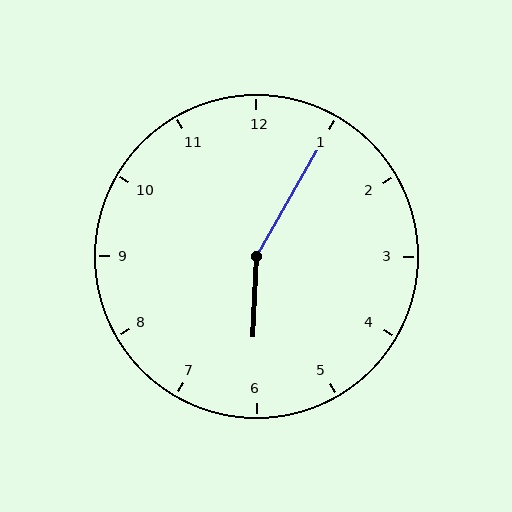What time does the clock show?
6:05.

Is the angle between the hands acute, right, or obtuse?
It is obtuse.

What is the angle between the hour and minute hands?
Approximately 152 degrees.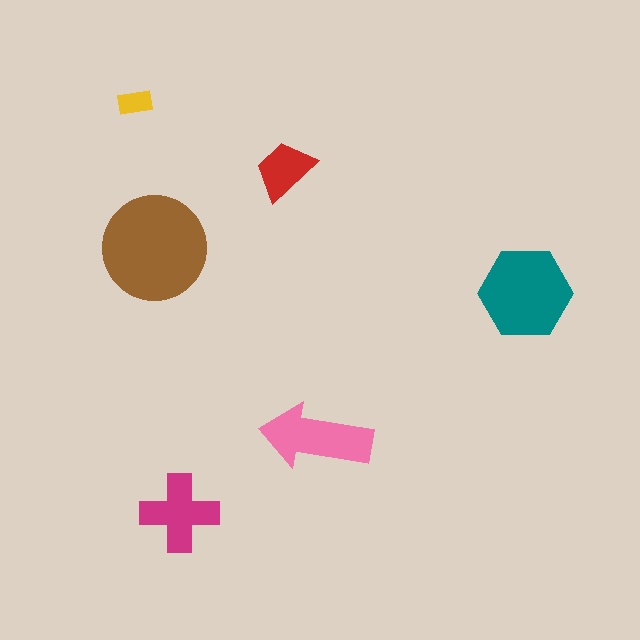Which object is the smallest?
The yellow rectangle.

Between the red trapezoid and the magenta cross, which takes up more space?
The magenta cross.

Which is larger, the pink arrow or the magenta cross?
The pink arrow.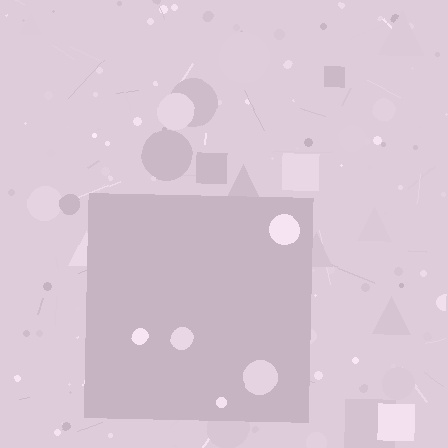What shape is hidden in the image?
A square is hidden in the image.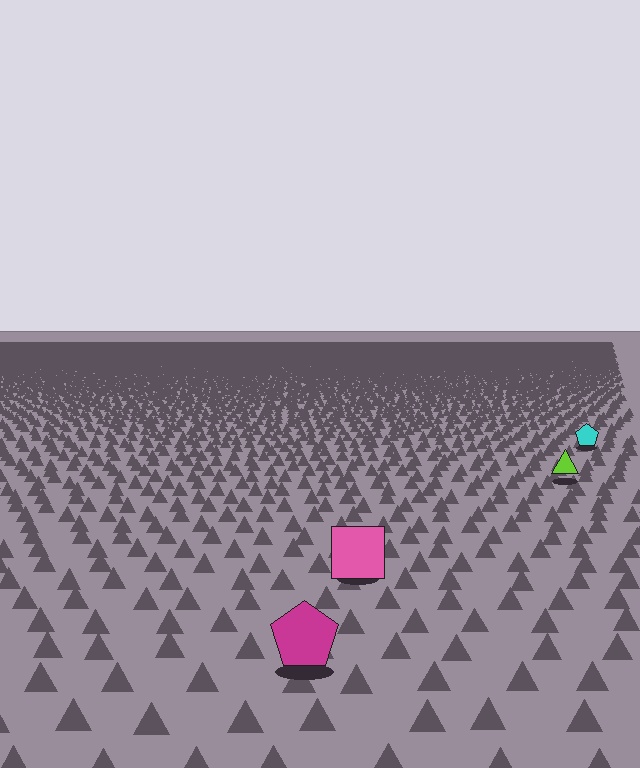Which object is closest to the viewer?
The magenta pentagon is closest. The texture marks near it are larger and more spread out.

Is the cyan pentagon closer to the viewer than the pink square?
No. The pink square is closer — you can tell from the texture gradient: the ground texture is coarser near it.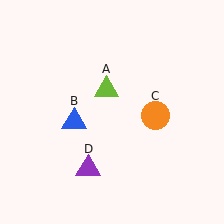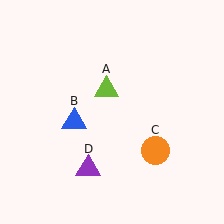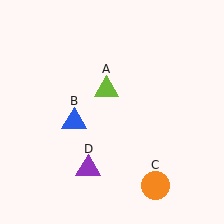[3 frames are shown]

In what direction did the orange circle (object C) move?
The orange circle (object C) moved down.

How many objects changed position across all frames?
1 object changed position: orange circle (object C).